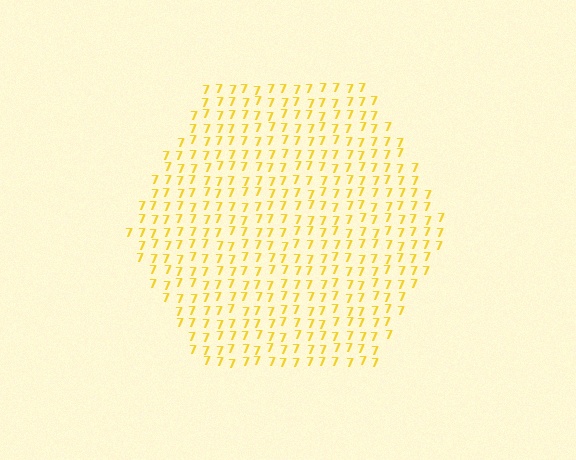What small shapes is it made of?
It is made of small digit 7's.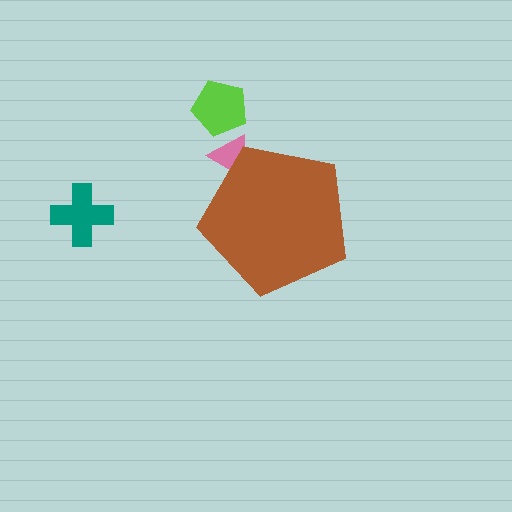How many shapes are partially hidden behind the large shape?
1 shape is partially hidden.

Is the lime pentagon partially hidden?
No, the lime pentagon is fully visible.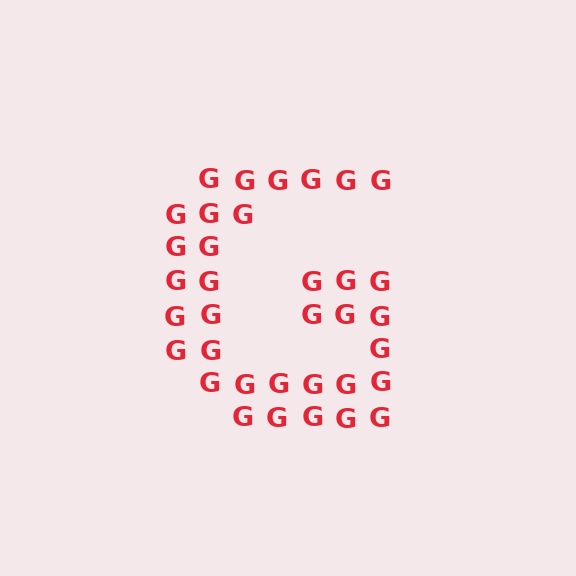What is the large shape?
The large shape is the letter G.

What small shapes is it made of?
It is made of small letter G's.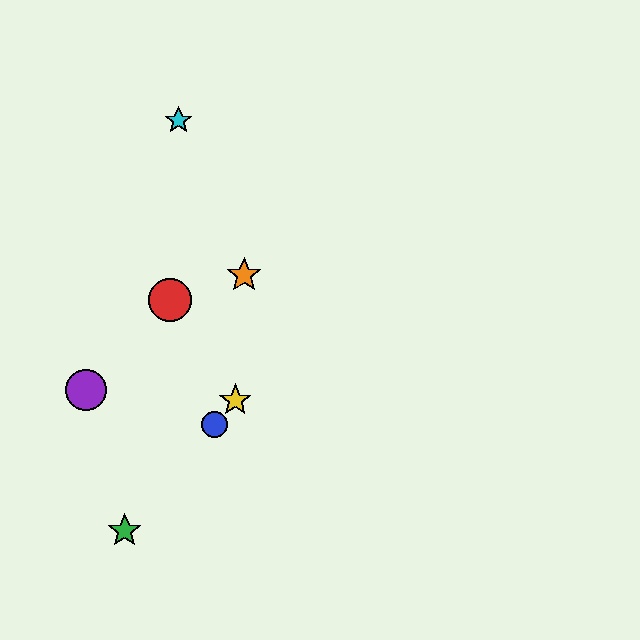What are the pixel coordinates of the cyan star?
The cyan star is at (179, 120).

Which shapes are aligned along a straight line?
The blue circle, the green star, the yellow star are aligned along a straight line.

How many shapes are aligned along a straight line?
3 shapes (the blue circle, the green star, the yellow star) are aligned along a straight line.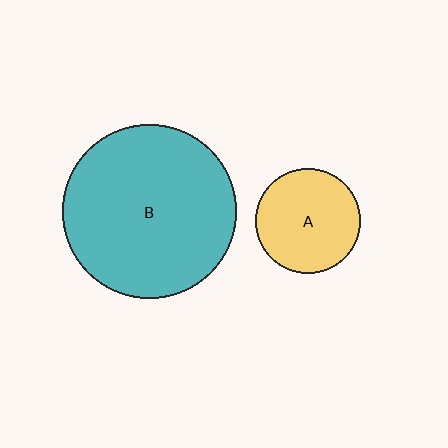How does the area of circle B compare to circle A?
Approximately 2.7 times.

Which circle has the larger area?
Circle B (teal).